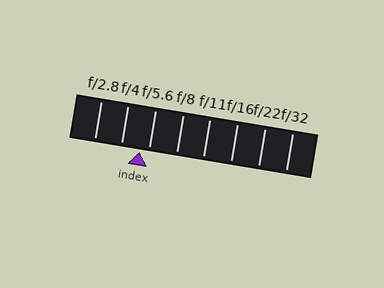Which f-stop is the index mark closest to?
The index mark is closest to f/5.6.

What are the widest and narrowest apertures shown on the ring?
The widest aperture shown is f/2.8 and the narrowest is f/32.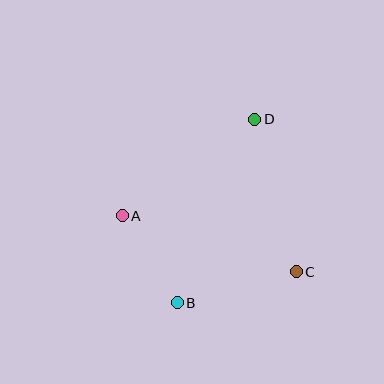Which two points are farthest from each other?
Points B and D are farthest from each other.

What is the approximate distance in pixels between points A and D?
The distance between A and D is approximately 164 pixels.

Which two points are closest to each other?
Points A and B are closest to each other.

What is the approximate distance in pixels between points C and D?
The distance between C and D is approximately 158 pixels.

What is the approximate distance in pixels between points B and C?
The distance between B and C is approximately 123 pixels.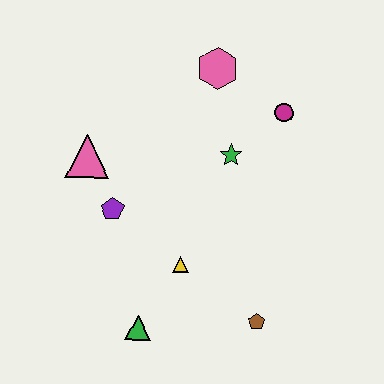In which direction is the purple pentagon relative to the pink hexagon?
The purple pentagon is below the pink hexagon.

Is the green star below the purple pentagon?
No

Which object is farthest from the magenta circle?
The green triangle is farthest from the magenta circle.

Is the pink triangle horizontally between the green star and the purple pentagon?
No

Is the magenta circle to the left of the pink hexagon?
No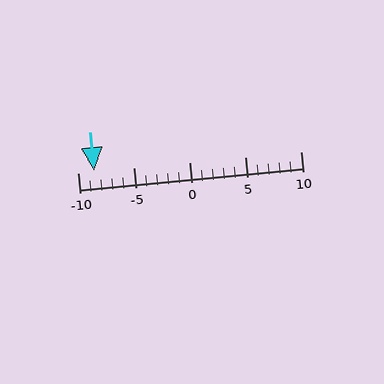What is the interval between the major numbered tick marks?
The major tick marks are spaced 5 units apart.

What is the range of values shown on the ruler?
The ruler shows values from -10 to 10.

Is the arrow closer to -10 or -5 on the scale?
The arrow is closer to -10.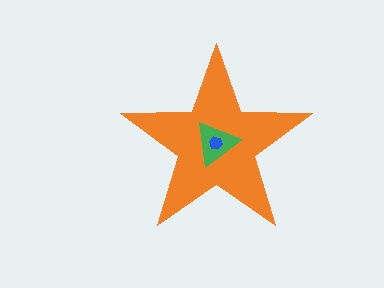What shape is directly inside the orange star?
The green triangle.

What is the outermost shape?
The orange star.